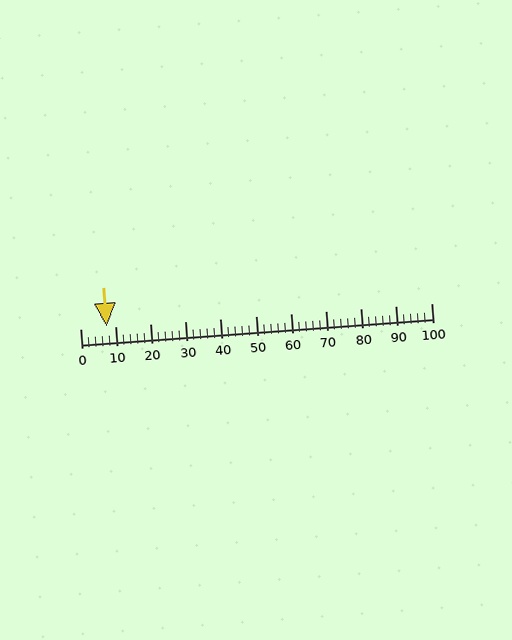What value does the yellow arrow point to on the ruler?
The yellow arrow points to approximately 8.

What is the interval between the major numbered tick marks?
The major tick marks are spaced 10 units apart.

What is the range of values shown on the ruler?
The ruler shows values from 0 to 100.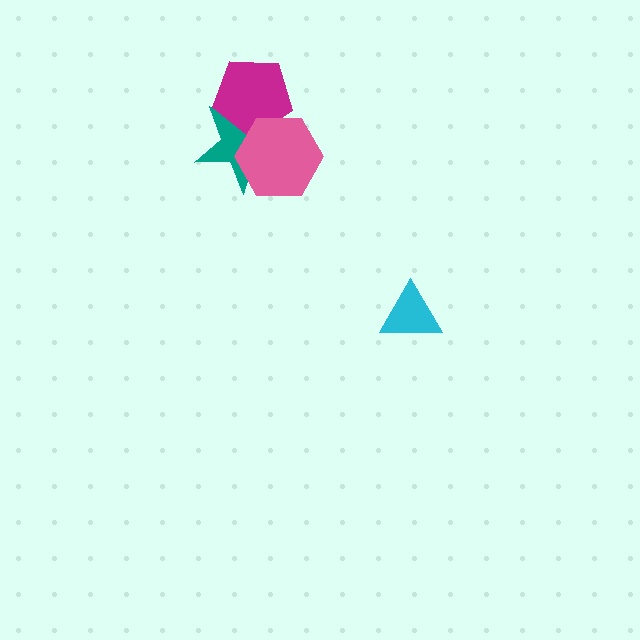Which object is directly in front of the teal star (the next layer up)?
The magenta pentagon is directly in front of the teal star.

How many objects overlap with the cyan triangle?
0 objects overlap with the cyan triangle.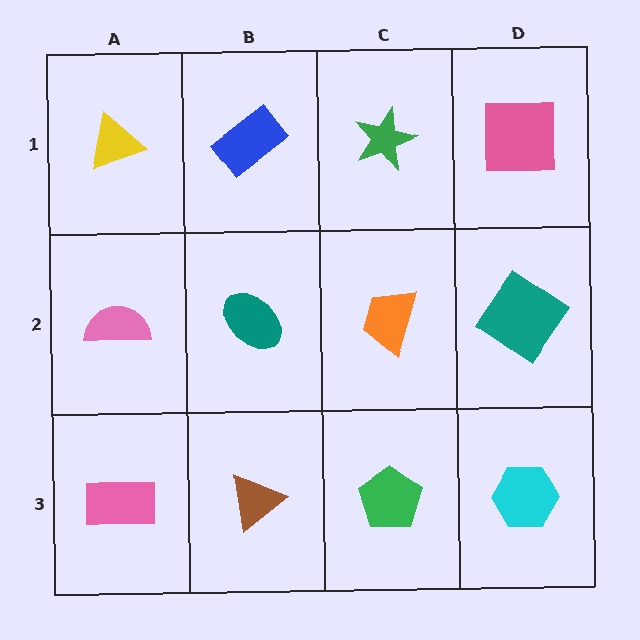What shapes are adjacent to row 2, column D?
A pink square (row 1, column D), a cyan hexagon (row 3, column D), an orange trapezoid (row 2, column C).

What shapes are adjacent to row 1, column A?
A pink semicircle (row 2, column A), a blue rectangle (row 1, column B).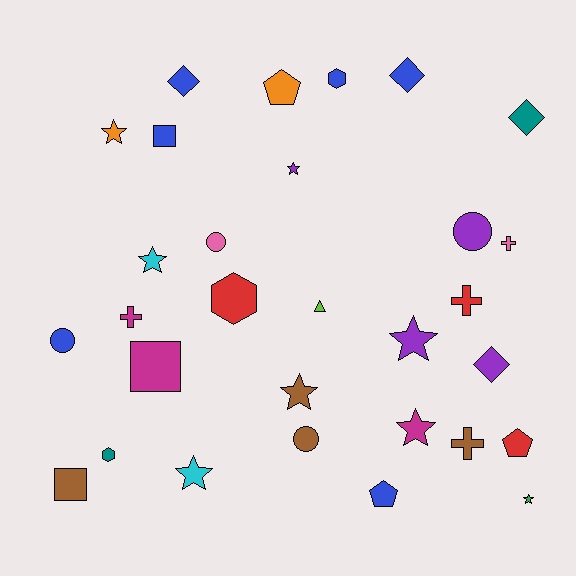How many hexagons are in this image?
There are 3 hexagons.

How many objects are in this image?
There are 30 objects.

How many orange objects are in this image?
There are 2 orange objects.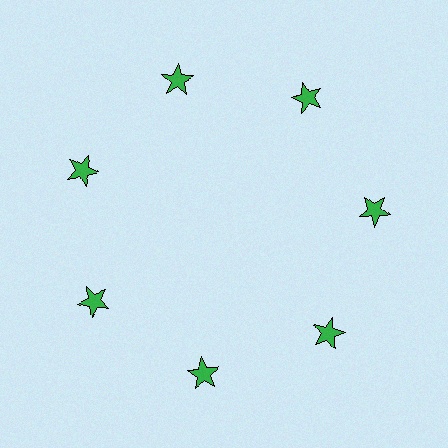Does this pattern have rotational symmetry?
Yes, this pattern has 7-fold rotational symmetry. It looks the same after rotating 51 degrees around the center.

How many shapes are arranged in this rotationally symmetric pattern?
There are 7 shapes, arranged in 7 groups of 1.